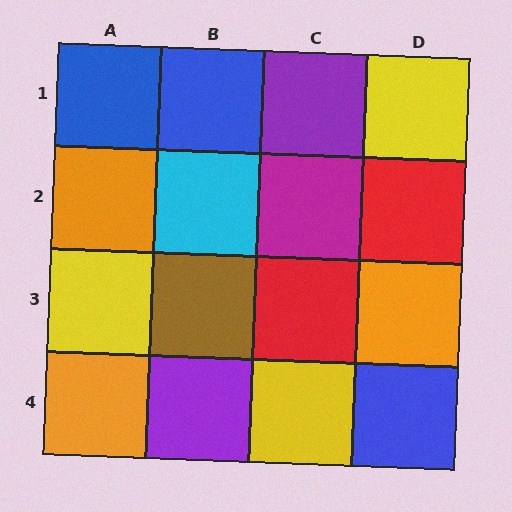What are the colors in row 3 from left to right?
Yellow, brown, red, orange.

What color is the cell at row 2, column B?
Cyan.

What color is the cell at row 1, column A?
Blue.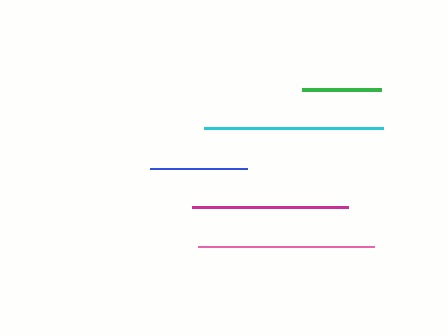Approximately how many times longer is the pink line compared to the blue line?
The pink line is approximately 1.8 times the length of the blue line.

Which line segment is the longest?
The cyan line is the longest at approximately 180 pixels.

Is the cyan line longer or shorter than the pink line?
The cyan line is longer than the pink line.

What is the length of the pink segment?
The pink segment is approximately 175 pixels long.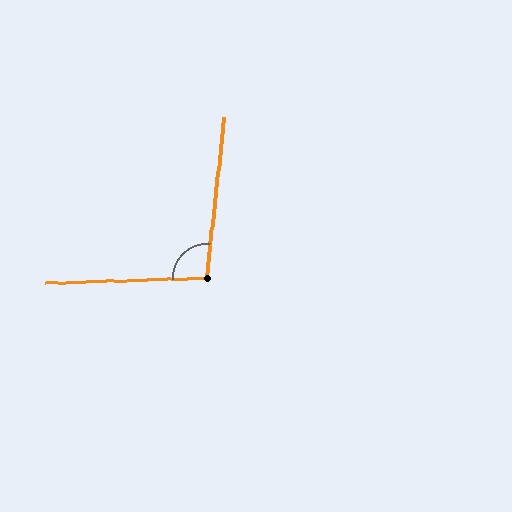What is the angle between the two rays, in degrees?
Approximately 98 degrees.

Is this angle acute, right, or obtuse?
It is obtuse.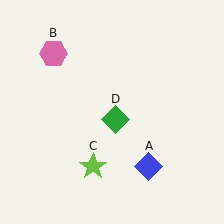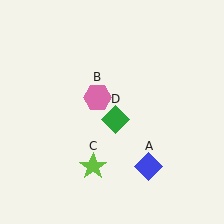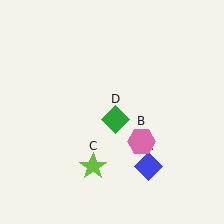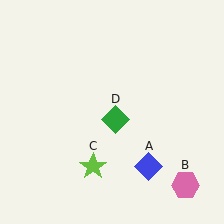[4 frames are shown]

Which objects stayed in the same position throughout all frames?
Blue diamond (object A) and lime star (object C) and green diamond (object D) remained stationary.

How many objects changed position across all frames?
1 object changed position: pink hexagon (object B).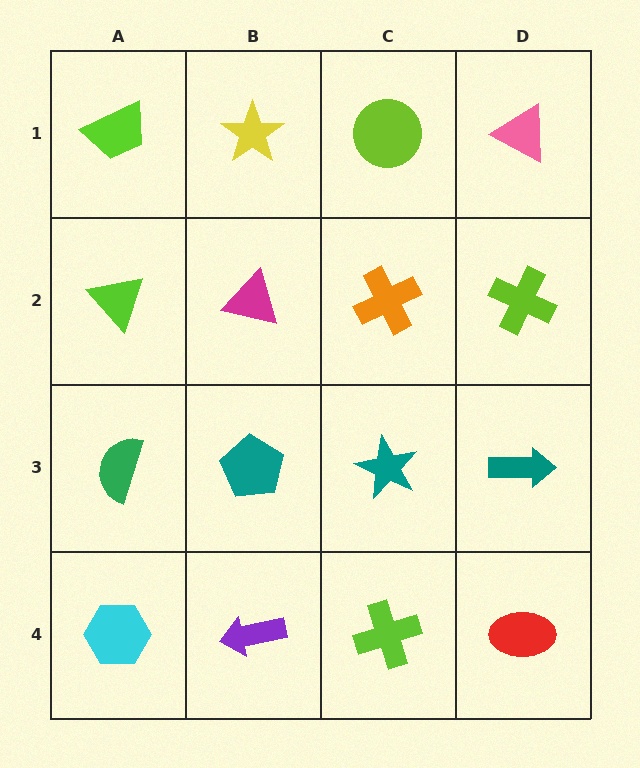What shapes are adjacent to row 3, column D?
A lime cross (row 2, column D), a red ellipse (row 4, column D), a teal star (row 3, column C).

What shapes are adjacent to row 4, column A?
A green semicircle (row 3, column A), a purple arrow (row 4, column B).